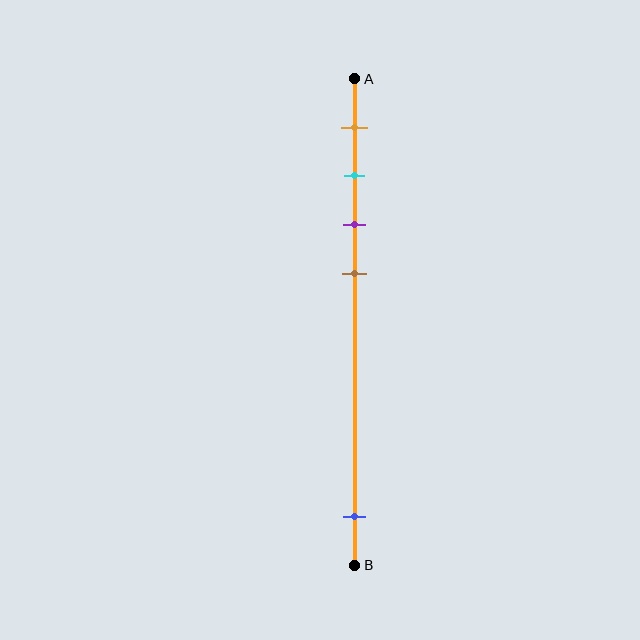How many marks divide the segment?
There are 5 marks dividing the segment.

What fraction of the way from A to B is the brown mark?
The brown mark is approximately 40% (0.4) of the way from A to B.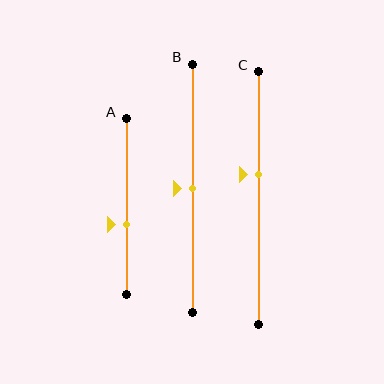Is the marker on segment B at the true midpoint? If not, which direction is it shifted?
Yes, the marker on segment B is at the true midpoint.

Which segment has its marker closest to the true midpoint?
Segment B has its marker closest to the true midpoint.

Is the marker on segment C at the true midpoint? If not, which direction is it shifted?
No, the marker on segment C is shifted upward by about 9% of the segment length.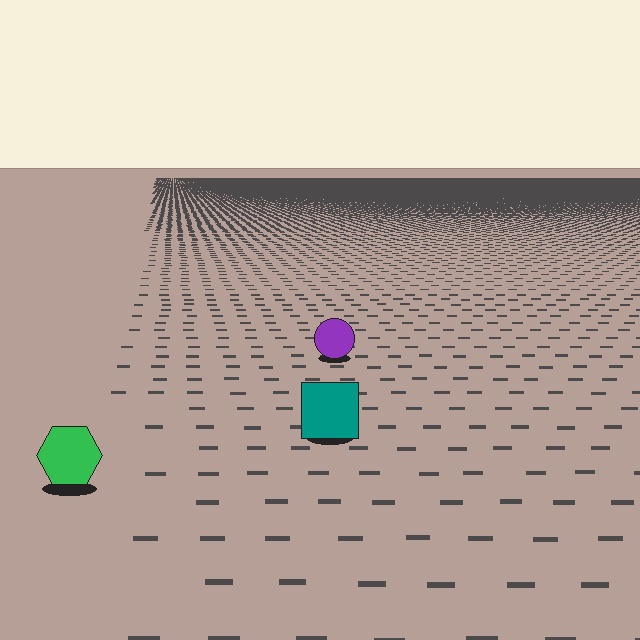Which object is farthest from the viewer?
The purple circle is farthest from the viewer. It appears smaller and the ground texture around it is denser.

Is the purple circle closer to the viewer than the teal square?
No. The teal square is closer — you can tell from the texture gradient: the ground texture is coarser near it.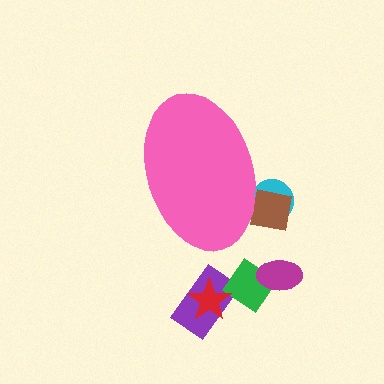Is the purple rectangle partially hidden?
No, the purple rectangle is fully visible.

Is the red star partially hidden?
No, the red star is fully visible.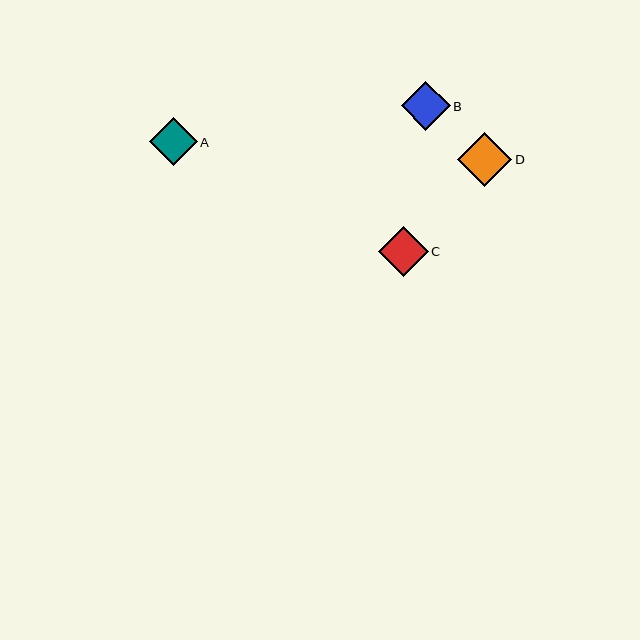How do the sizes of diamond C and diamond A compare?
Diamond C and diamond A are approximately the same size.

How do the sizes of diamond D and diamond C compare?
Diamond D and diamond C are approximately the same size.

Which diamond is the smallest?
Diamond A is the smallest with a size of approximately 48 pixels.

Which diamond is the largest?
Diamond D is the largest with a size of approximately 54 pixels.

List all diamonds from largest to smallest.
From largest to smallest: D, C, B, A.